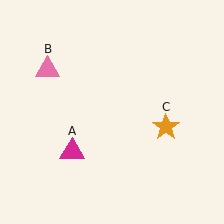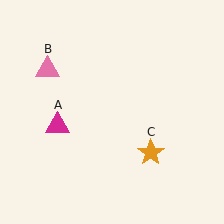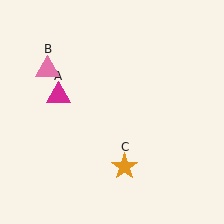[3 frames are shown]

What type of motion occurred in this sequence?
The magenta triangle (object A), orange star (object C) rotated clockwise around the center of the scene.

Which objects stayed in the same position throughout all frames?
Pink triangle (object B) remained stationary.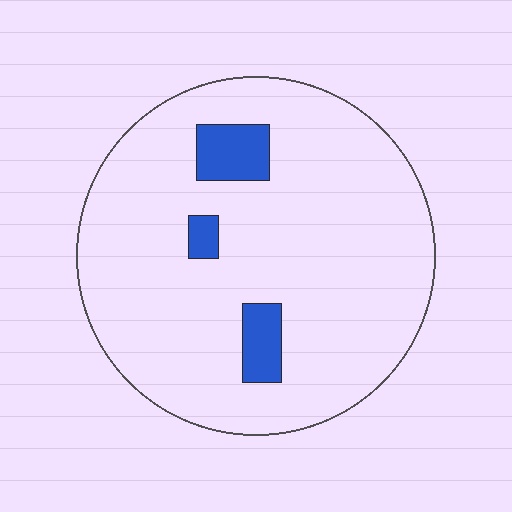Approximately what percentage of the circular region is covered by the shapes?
Approximately 10%.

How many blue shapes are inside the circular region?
3.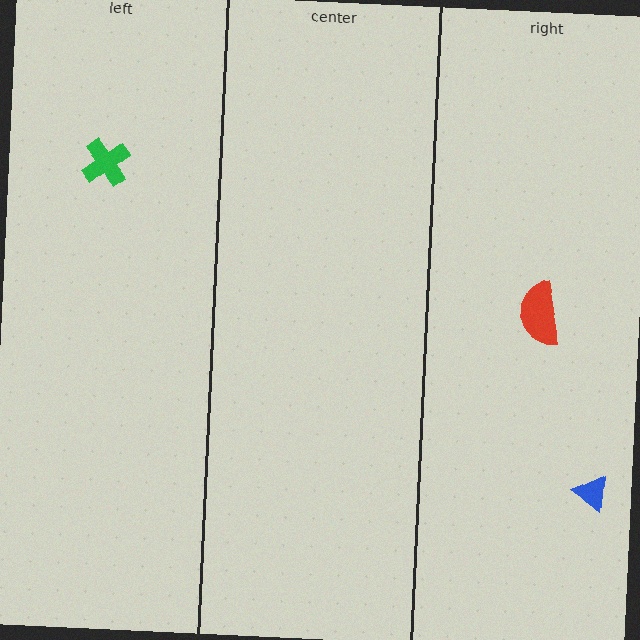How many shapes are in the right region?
2.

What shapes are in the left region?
The green cross.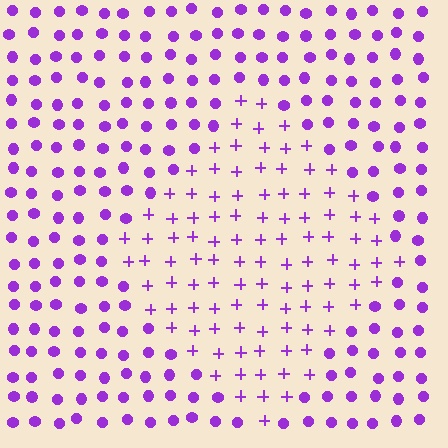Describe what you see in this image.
The image is filled with small purple elements arranged in a uniform grid. A diamond-shaped region contains plus signs, while the surrounding area contains circles. The boundary is defined purely by the change in element shape.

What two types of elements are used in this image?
The image uses plus signs inside the diamond region and circles outside it.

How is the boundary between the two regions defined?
The boundary is defined by a change in element shape: plus signs inside vs. circles outside. All elements share the same color and spacing.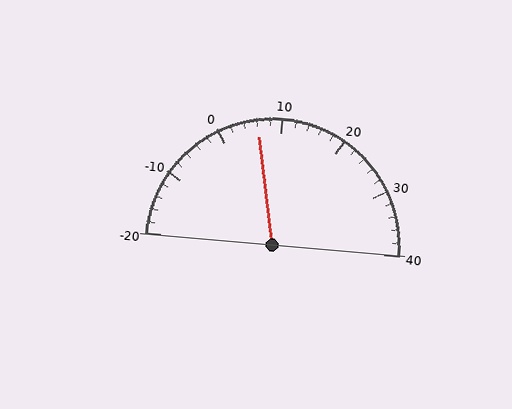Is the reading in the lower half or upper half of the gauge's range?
The reading is in the lower half of the range (-20 to 40).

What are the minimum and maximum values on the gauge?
The gauge ranges from -20 to 40.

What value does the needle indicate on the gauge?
The needle indicates approximately 6.